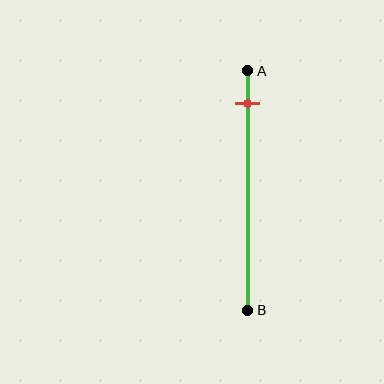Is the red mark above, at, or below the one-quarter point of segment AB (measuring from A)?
The red mark is above the one-quarter point of segment AB.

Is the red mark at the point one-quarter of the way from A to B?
No, the mark is at about 15% from A, not at the 25% one-quarter point.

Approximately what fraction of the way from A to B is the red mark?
The red mark is approximately 15% of the way from A to B.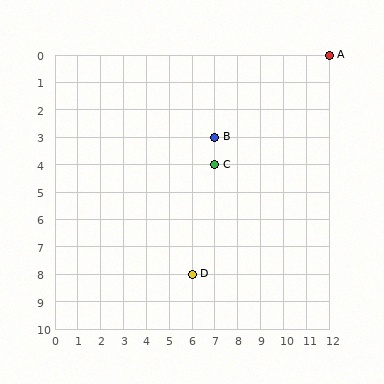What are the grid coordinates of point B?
Point B is at grid coordinates (7, 3).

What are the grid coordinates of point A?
Point A is at grid coordinates (12, 0).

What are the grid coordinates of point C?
Point C is at grid coordinates (7, 4).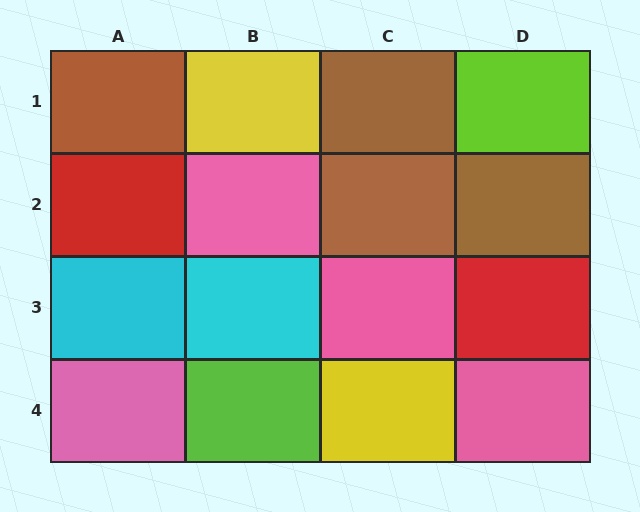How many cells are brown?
4 cells are brown.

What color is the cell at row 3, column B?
Cyan.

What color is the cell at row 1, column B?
Yellow.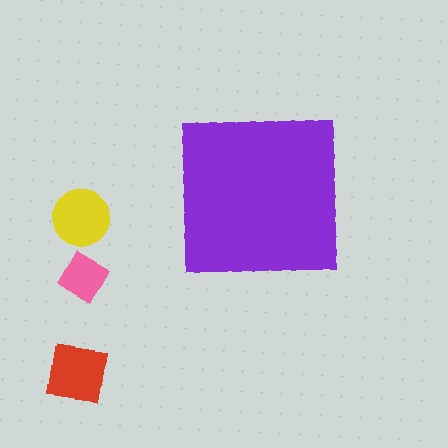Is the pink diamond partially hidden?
No, the pink diamond is fully visible.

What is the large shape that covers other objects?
A purple square.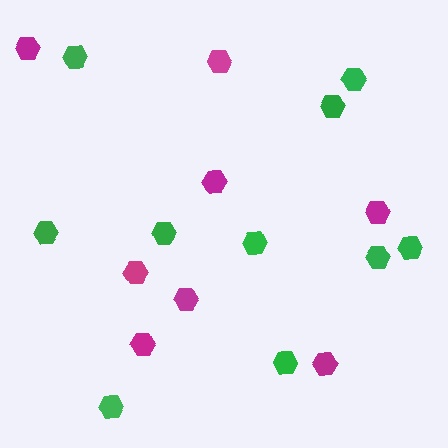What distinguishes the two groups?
There are 2 groups: one group of magenta hexagons (8) and one group of green hexagons (10).